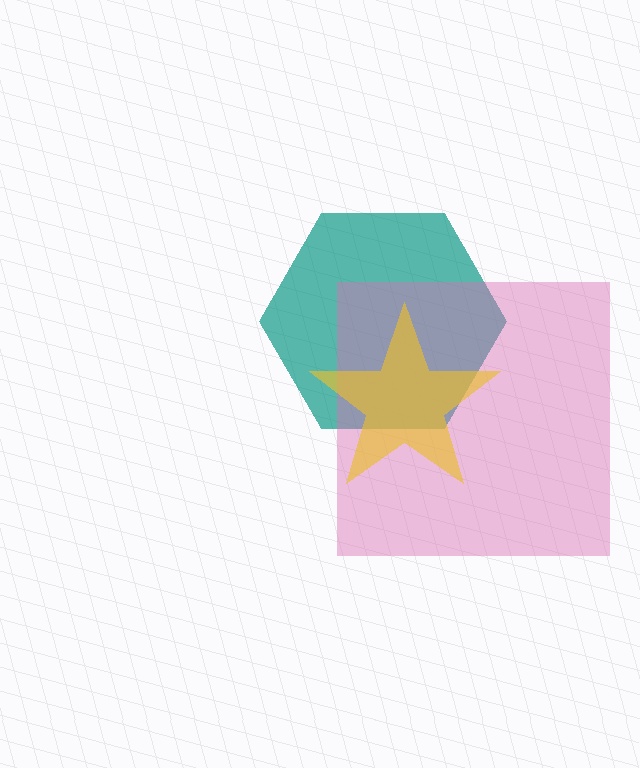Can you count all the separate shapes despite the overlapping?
Yes, there are 3 separate shapes.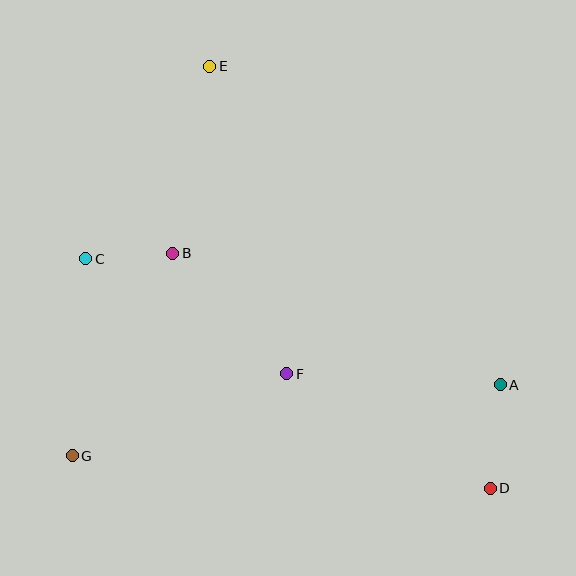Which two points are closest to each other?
Points B and C are closest to each other.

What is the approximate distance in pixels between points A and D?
The distance between A and D is approximately 104 pixels.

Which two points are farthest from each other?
Points D and E are farthest from each other.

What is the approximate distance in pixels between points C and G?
The distance between C and G is approximately 197 pixels.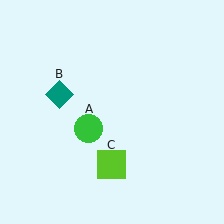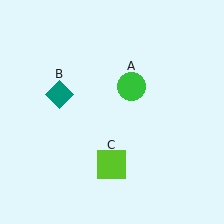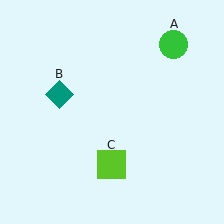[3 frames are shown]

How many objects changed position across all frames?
1 object changed position: green circle (object A).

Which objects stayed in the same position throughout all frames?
Teal diamond (object B) and lime square (object C) remained stationary.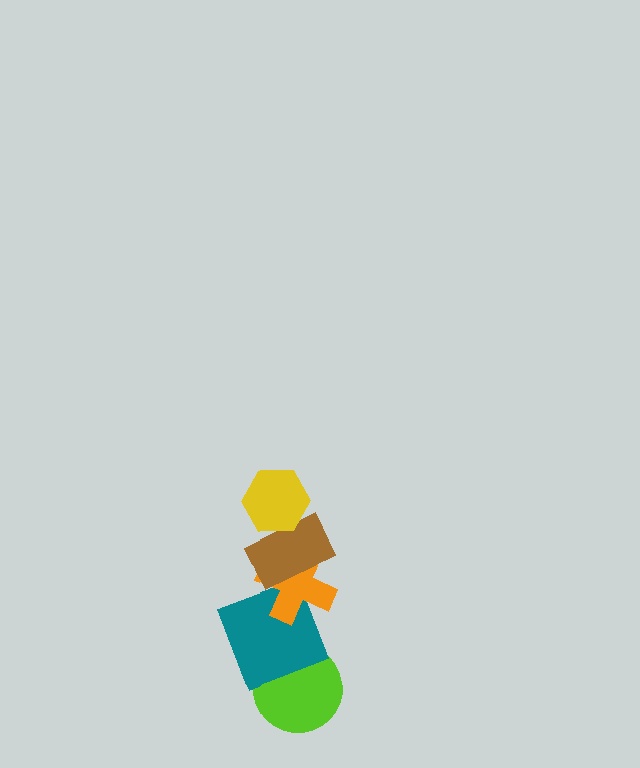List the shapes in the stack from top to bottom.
From top to bottom: the yellow hexagon, the brown rectangle, the orange cross, the teal square, the lime circle.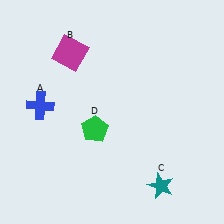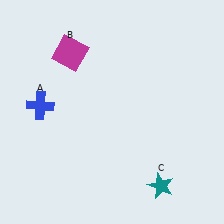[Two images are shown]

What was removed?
The green pentagon (D) was removed in Image 2.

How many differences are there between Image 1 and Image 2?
There is 1 difference between the two images.